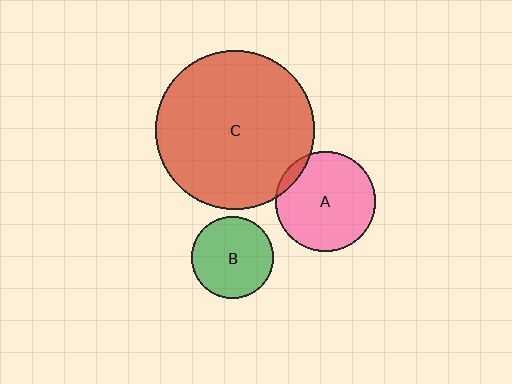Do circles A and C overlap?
Yes.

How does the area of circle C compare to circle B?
Approximately 3.8 times.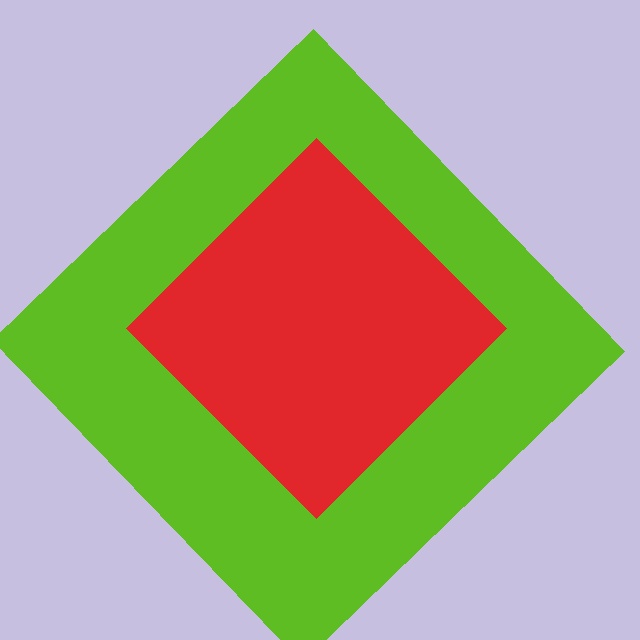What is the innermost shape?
The red diamond.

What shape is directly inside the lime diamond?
The red diamond.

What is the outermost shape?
The lime diamond.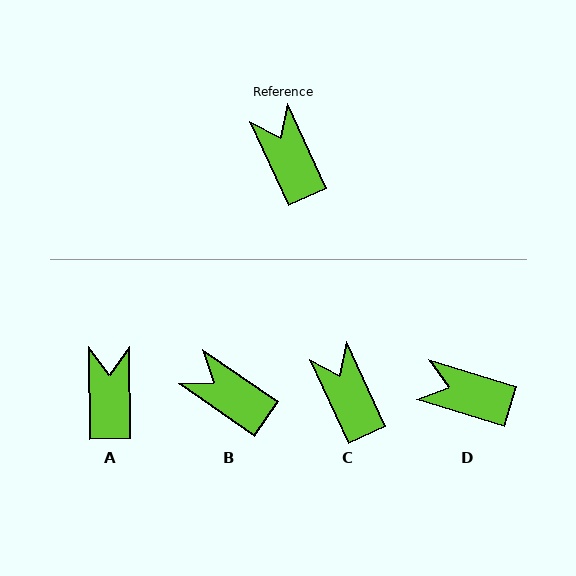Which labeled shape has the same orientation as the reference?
C.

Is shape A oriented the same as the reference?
No, it is off by about 24 degrees.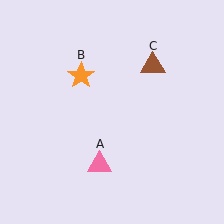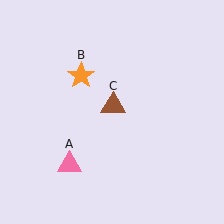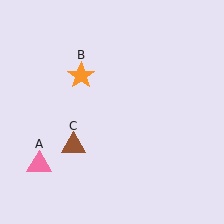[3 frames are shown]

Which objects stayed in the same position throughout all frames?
Orange star (object B) remained stationary.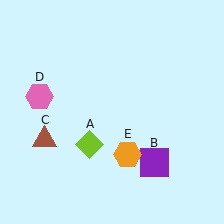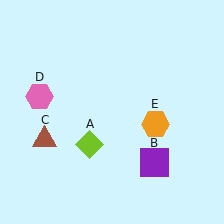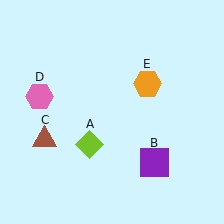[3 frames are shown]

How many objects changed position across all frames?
1 object changed position: orange hexagon (object E).